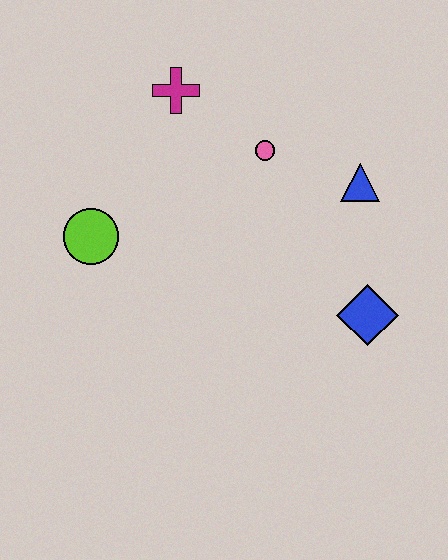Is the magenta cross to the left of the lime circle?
No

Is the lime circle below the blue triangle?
Yes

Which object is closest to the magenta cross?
The pink circle is closest to the magenta cross.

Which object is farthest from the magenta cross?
The blue diamond is farthest from the magenta cross.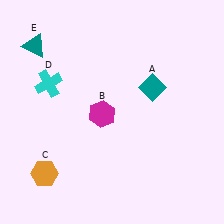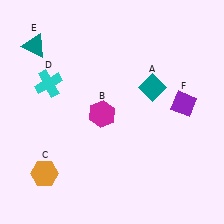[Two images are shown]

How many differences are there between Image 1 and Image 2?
There is 1 difference between the two images.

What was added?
A purple diamond (F) was added in Image 2.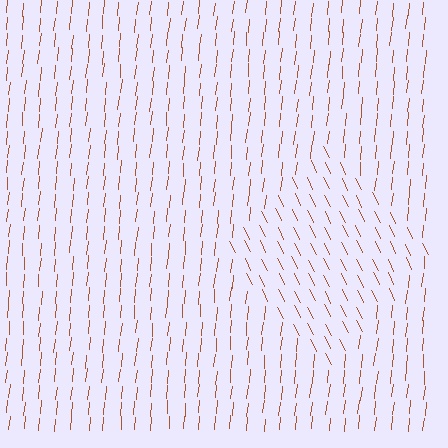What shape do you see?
I see a diamond.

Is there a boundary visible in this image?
Yes, there is a texture boundary formed by a change in line orientation.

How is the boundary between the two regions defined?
The boundary is defined purely by a change in line orientation (approximately 32 degrees difference). All lines are the same color and thickness.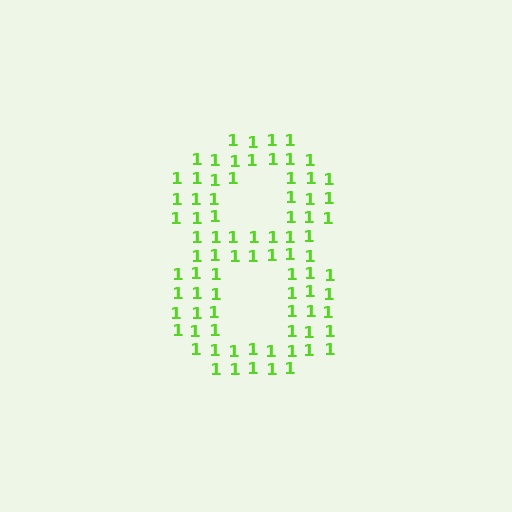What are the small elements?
The small elements are digit 1's.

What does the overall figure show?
The overall figure shows the digit 8.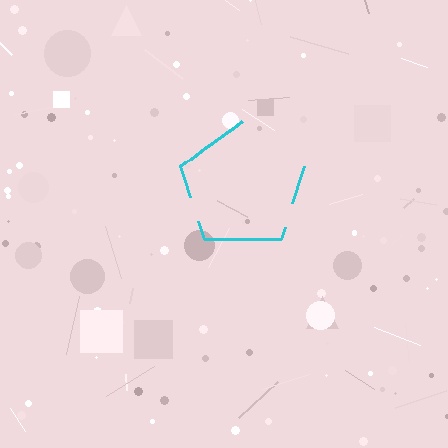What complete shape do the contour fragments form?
The contour fragments form a pentagon.